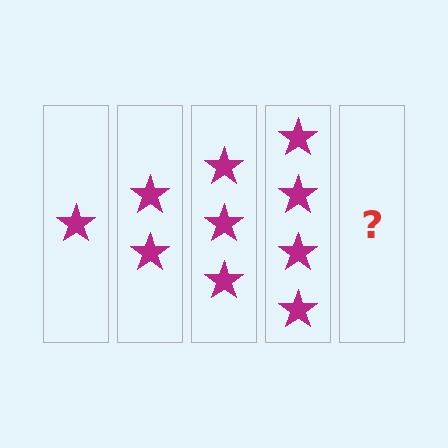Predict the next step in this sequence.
The next step is 5 stars.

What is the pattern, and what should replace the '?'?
The pattern is that each step adds one more star. The '?' should be 5 stars.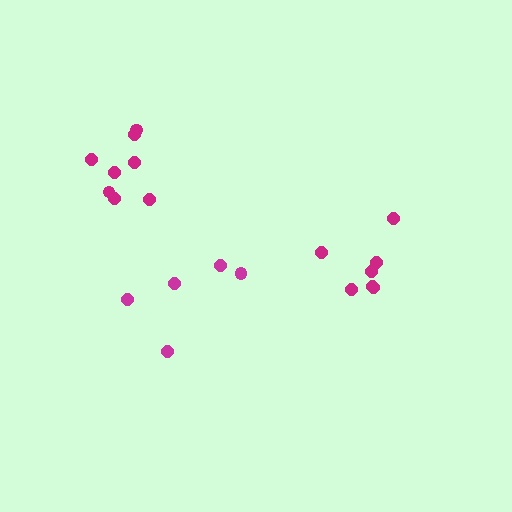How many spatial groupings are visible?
There are 3 spatial groupings.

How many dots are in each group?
Group 1: 8 dots, Group 2: 7 dots, Group 3: 5 dots (20 total).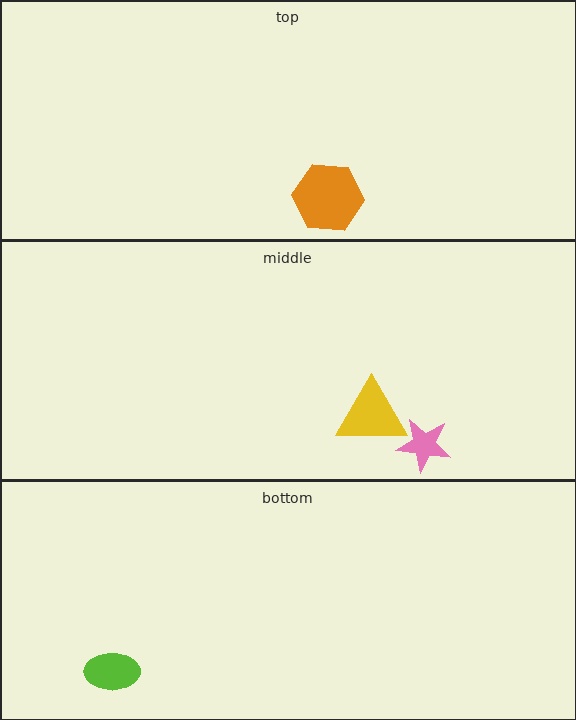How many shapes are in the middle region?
2.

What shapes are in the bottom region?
The lime ellipse.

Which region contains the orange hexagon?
The top region.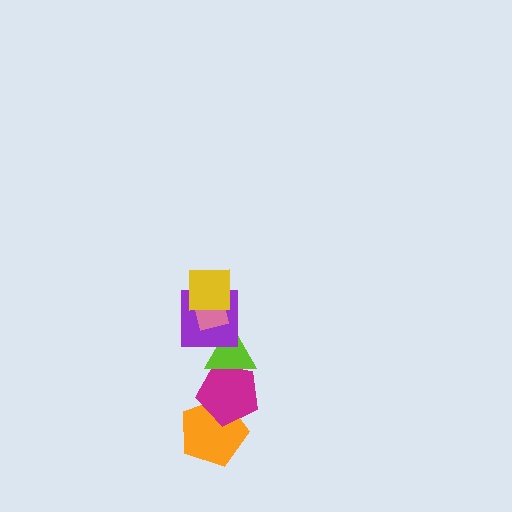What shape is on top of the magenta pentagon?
The lime triangle is on top of the magenta pentagon.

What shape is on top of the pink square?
The yellow square is on top of the pink square.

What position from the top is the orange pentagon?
The orange pentagon is 6th from the top.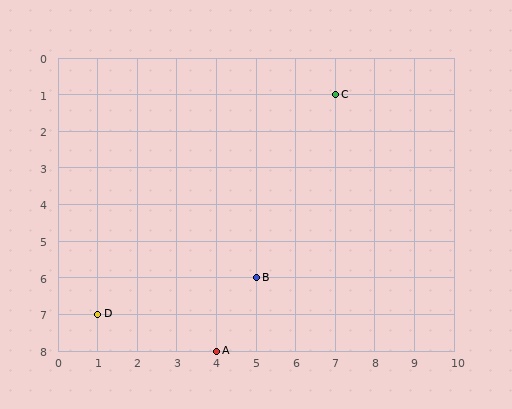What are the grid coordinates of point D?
Point D is at grid coordinates (1, 7).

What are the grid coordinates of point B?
Point B is at grid coordinates (5, 6).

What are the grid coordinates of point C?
Point C is at grid coordinates (7, 1).